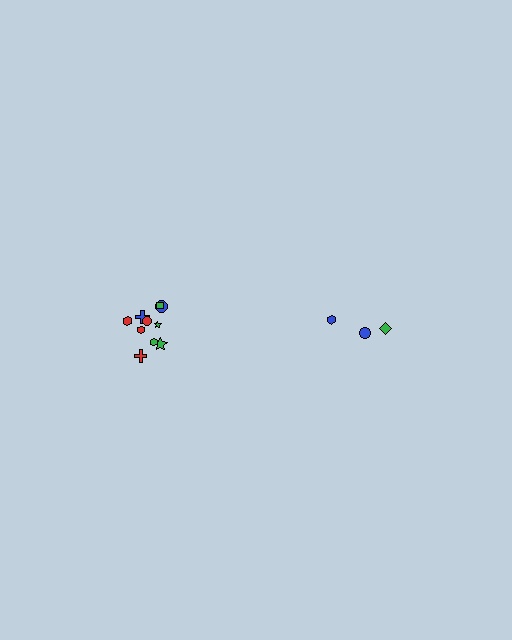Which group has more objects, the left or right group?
The left group.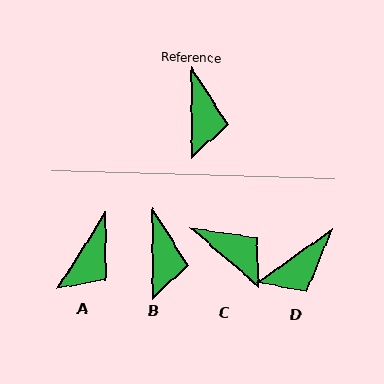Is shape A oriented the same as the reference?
No, it is off by about 33 degrees.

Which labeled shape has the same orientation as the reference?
B.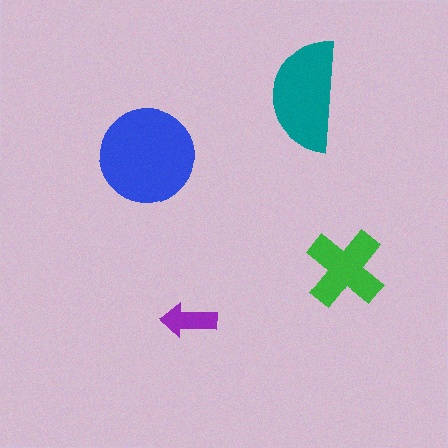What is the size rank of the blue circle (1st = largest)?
1st.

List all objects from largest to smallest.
The blue circle, the teal semicircle, the green cross, the purple arrow.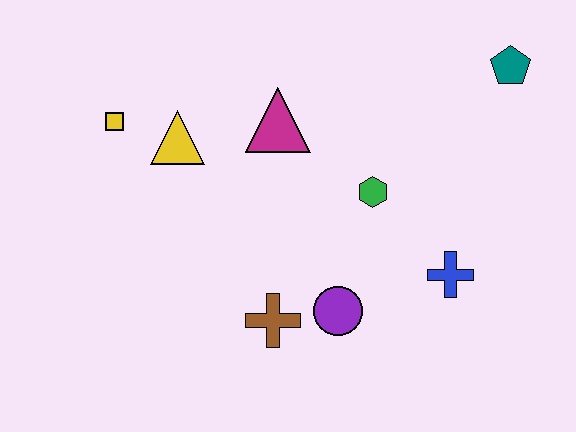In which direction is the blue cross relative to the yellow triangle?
The blue cross is to the right of the yellow triangle.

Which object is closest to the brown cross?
The purple circle is closest to the brown cross.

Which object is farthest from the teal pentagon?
The yellow square is farthest from the teal pentagon.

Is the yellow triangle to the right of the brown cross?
No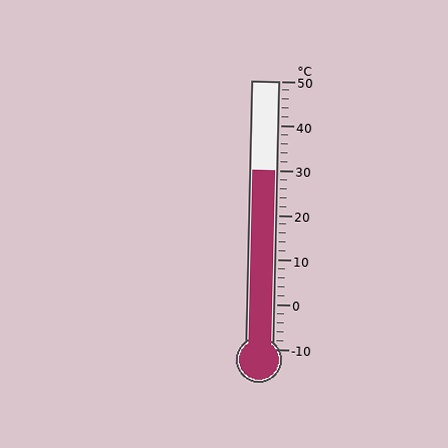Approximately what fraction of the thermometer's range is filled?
The thermometer is filled to approximately 65% of its range.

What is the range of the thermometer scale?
The thermometer scale ranges from -10°C to 50°C.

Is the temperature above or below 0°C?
The temperature is above 0°C.